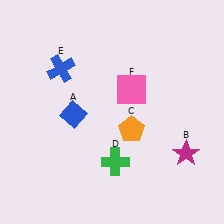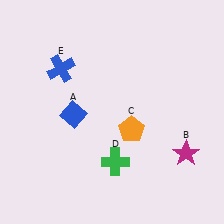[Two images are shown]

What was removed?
The pink square (F) was removed in Image 2.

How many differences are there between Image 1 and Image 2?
There is 1 difference between the two images.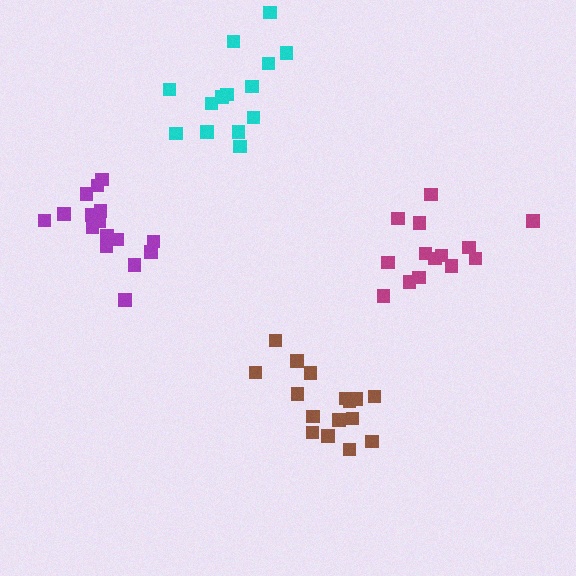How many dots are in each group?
Group 1: 15 dots, Group 2: 17 dots, Group 3: 14 dots, Group 4: 16 dots (62 total).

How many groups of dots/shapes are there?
There are 4 groups.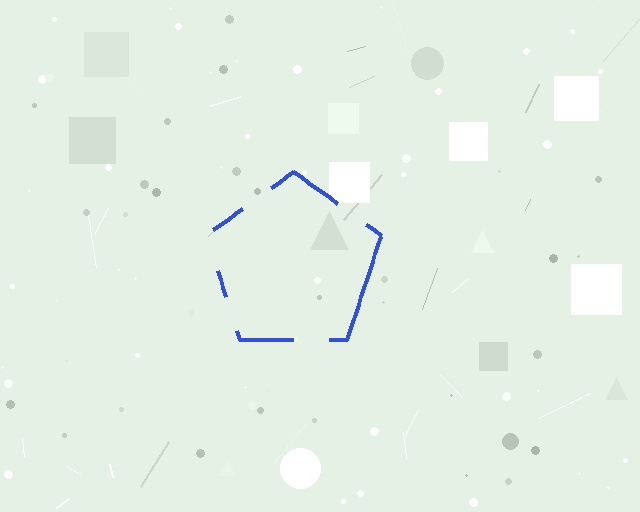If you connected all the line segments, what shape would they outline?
They would outline a pentagon.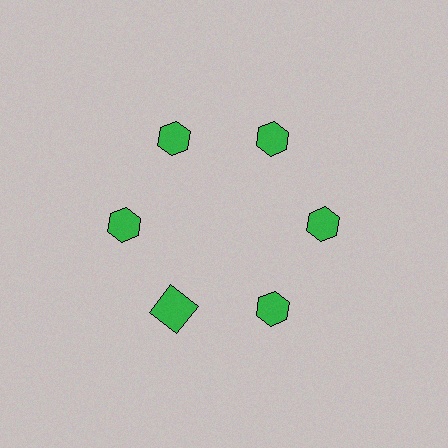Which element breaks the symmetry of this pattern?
The green square at roughly the 7 o'clock position breaks the symmetry. All other shapes are green hexagons.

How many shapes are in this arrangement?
There are 6 shapes arranged in a ring pattern.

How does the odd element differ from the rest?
It has a different shape: square instead of hexagon.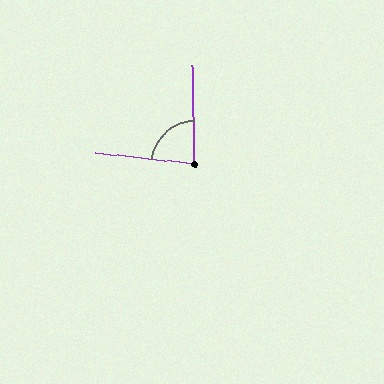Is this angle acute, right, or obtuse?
It is acute.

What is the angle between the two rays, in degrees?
Approximately 82 degrees.